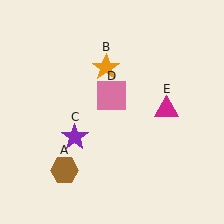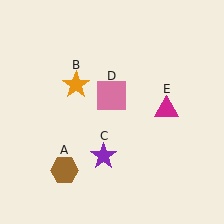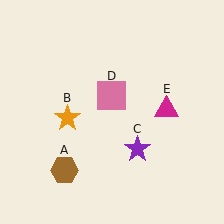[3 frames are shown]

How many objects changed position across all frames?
2 objects changed position: orange star (object B), purple star (object C).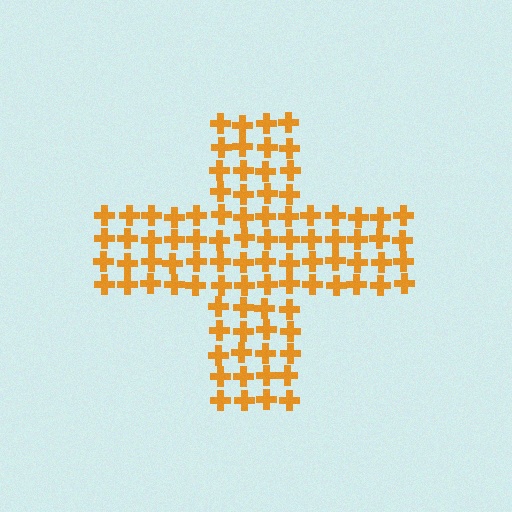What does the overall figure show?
The overall figure shows a cross.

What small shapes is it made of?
It is made of small crosses.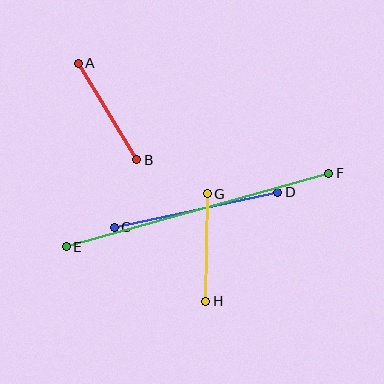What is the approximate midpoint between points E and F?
The midpoint is at approximately (197, 210) pixels.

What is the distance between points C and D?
The distance is approximately 167 pixels.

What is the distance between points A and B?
The distance is approximately 113 pixels.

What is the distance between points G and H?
The distance is approximately 107 pixels.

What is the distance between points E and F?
The distance is approximately 273 pixels.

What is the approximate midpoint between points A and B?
The midpoint is at approximately (107, 112) pixels.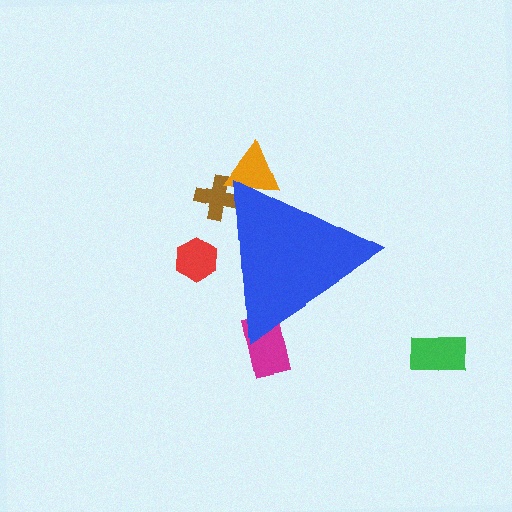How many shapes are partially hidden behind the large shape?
4 shapes are partially hidden.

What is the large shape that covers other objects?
A blue triangle.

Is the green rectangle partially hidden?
No, the green rectangle is fully visible.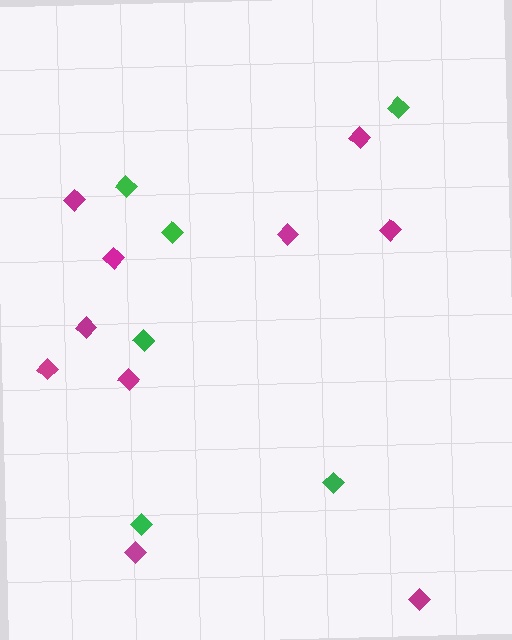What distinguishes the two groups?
There are 2 groups: one group of magenta diamonds (10) and one group of green diamonds (6).